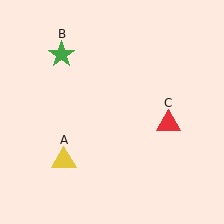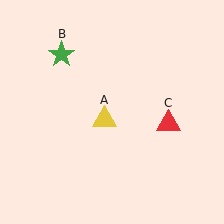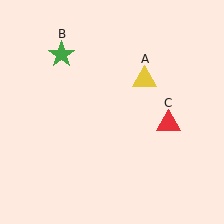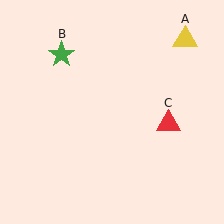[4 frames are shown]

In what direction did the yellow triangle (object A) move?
The yellow triangle (object A) moved up and to the right.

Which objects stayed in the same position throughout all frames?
Green star (object B) and red triangle (object C) remained stationary.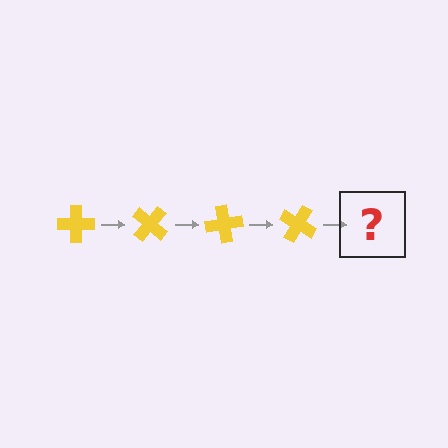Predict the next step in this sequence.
The next step is a yellow cross rotated 160 degrees.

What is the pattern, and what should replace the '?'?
The pattern is that the cross rotates 40 degrees each step. The '?' should be a yellow cross rotated 160 degrees.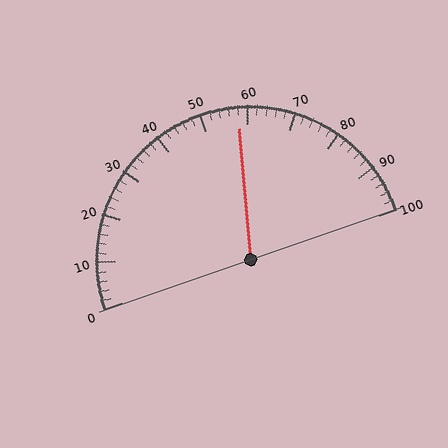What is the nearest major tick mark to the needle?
The nearest major tick mark is 60.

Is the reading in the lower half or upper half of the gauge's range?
The reading is in the upper half of the range (0 to 100).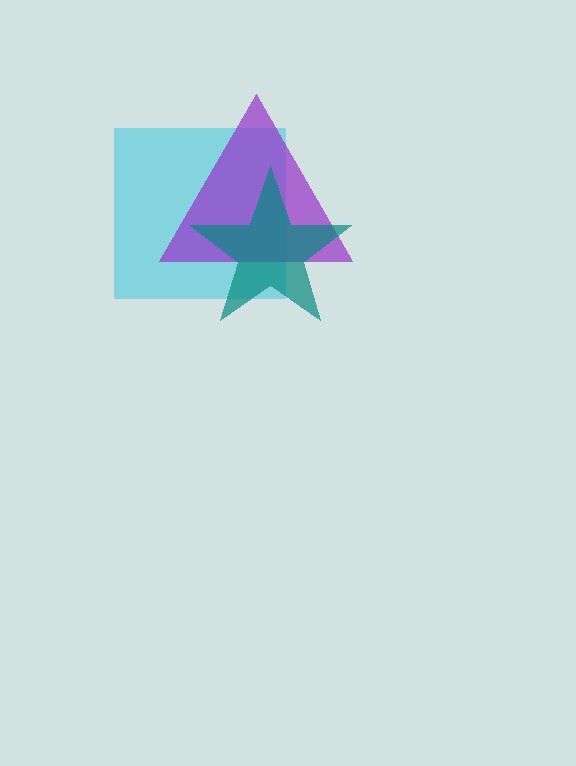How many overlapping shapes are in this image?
There are 3 overlapping shapes in the image.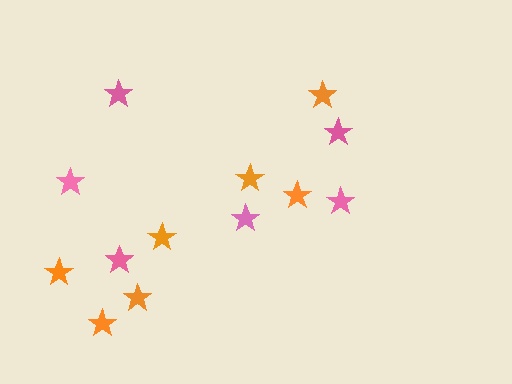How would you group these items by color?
There are 2 groups: one group of pink stars (6) and one group of orange stars (7).